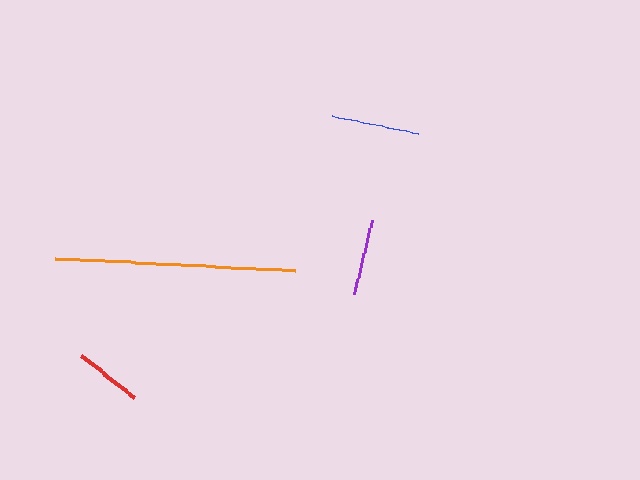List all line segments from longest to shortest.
From longest to shortest: orange, blue, purple, red.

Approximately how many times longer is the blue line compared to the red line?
The blue line is approximately 1.3 times the length of the red line.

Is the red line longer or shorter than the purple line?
The purple line is longer than the red line.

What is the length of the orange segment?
The orange segment is approximately 240 pixels long.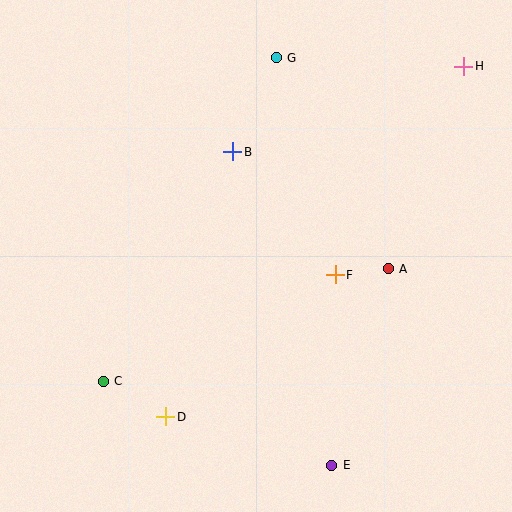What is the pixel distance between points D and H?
The distance between D and H is 460 pixels.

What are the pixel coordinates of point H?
Point H is at (464, 66).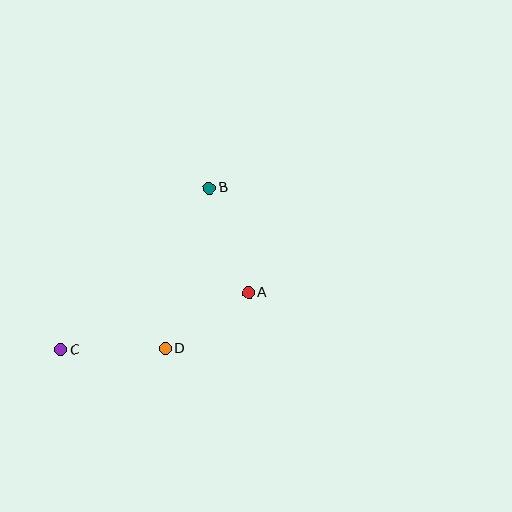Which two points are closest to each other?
Points A and D are closest to each other.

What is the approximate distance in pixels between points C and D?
The distance between C and D is approximately 104 pixels.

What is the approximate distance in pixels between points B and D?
The distance between B and D is approximately 166 pixels.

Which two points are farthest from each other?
Points B and C are farthest from each other.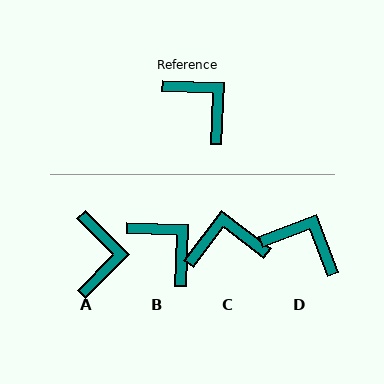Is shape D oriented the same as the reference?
No, it is off by about 23 degrees.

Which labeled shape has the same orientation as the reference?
B.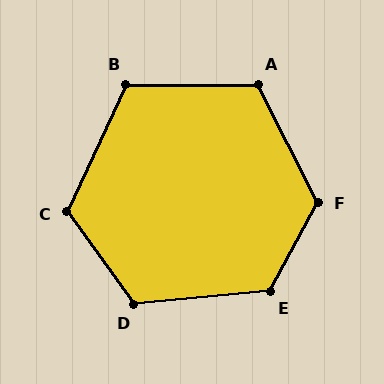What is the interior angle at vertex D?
Approximately 120 degrees (obtuse).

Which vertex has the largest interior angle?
F, at approximately 125 degrees.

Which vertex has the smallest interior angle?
B, at approximately 115 degrees.